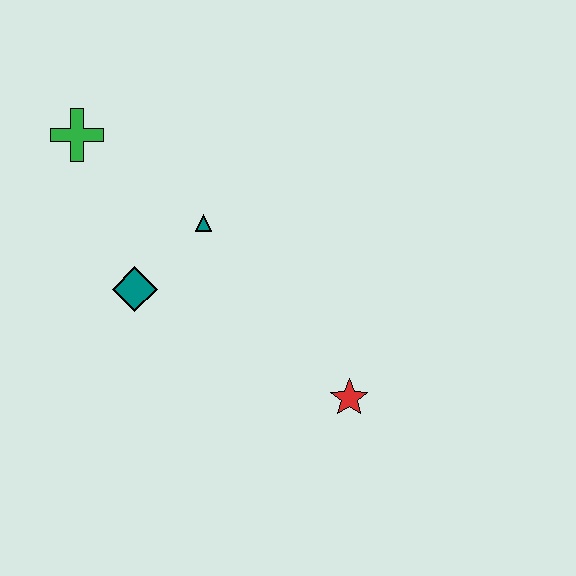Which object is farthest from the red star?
The green cross is farthest from the red star.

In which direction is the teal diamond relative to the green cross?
The teal diamond is below the green cross.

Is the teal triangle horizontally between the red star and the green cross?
Yes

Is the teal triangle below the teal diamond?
No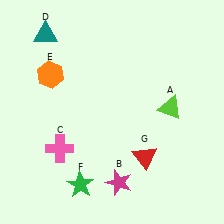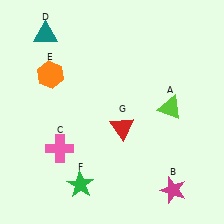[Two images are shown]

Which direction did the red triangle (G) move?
The red triangle (G) moved up.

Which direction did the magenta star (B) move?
The magenta star (B) moved right.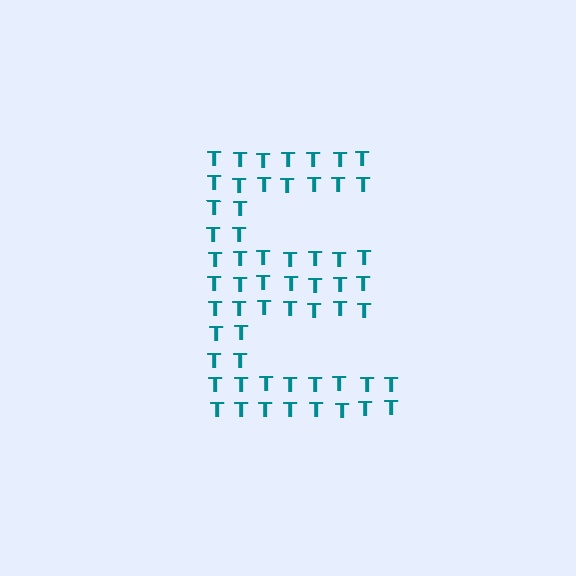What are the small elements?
The small elements are letter T's.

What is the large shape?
The large shape is the letter E.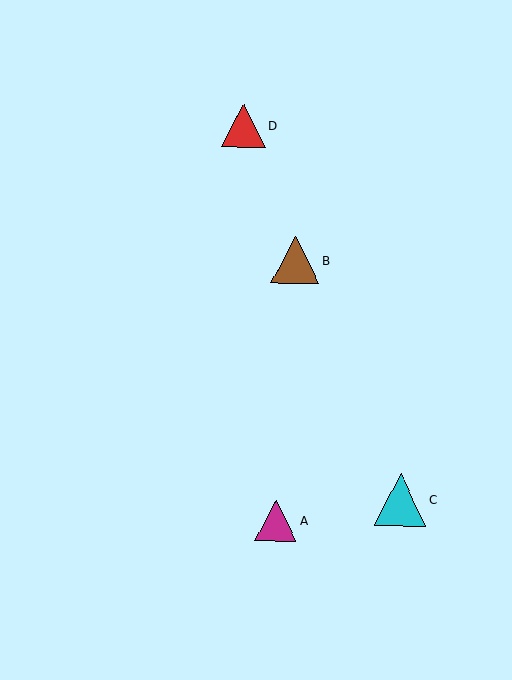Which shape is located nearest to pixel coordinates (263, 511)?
The magenta triangle (labeled A) at (276, 520) is nearest to that location.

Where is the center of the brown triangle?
The center of the brown triangle is at (295, 260).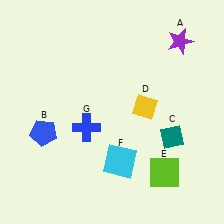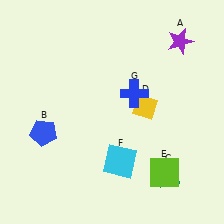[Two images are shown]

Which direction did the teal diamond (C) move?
The teal diamond (C) moved down.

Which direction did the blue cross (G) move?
The blue cross (G) moved right.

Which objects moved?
The objects that moved are: the teal diamond (C), the blue cross (G).